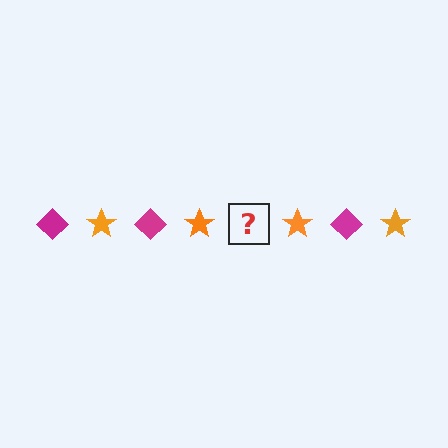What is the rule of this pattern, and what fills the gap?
The rule is that the pattern alternates between magenta diamond and orange star. The gap should be filled with a magenta diamond.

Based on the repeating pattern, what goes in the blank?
The blank should be a magenta diamond.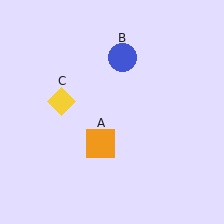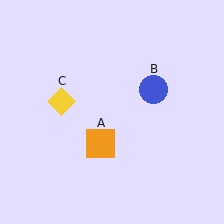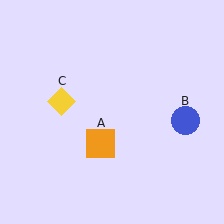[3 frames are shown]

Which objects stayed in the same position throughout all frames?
Orange square (object A) and yellow diamond (object C) remained stationary.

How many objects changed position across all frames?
1 object changed position: blue circle (object B).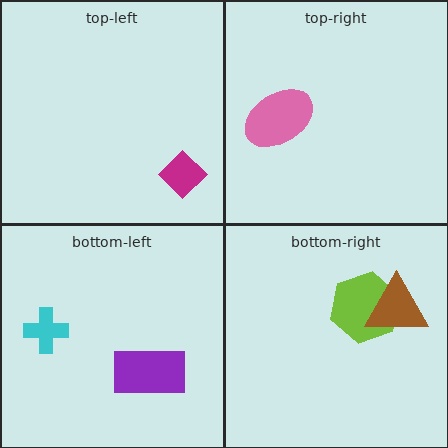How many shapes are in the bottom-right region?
2.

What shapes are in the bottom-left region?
The cyan cross, the purple rectangle.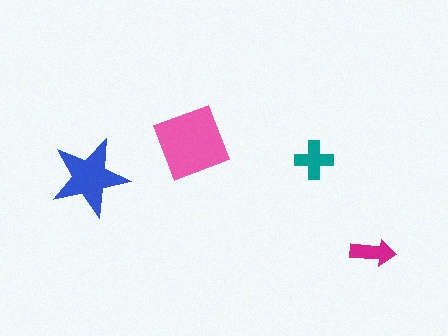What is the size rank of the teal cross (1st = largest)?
3rd.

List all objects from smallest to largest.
The magenta arrow, the teal cross, the blue star, the pink square.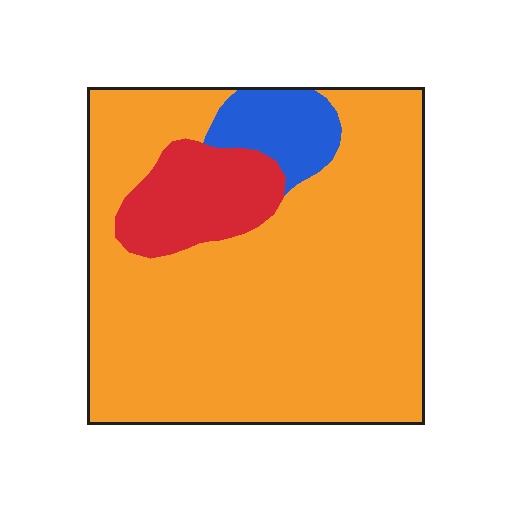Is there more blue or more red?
Red.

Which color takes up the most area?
Orange, at roughly 80%.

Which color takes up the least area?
Blue, at roughly 10%.